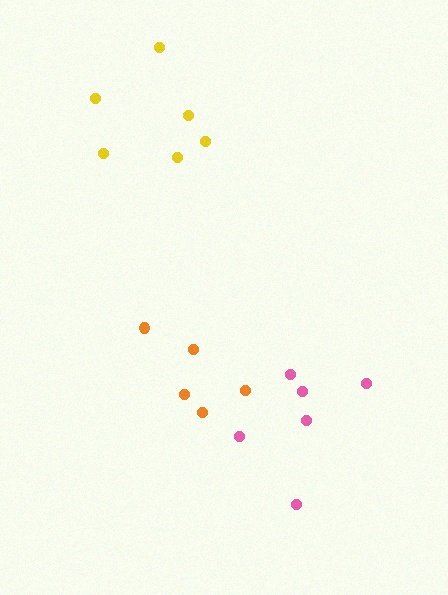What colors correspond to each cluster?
The clusters are colored: pink, orange, yellow.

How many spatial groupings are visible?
There are 3 spatial groupings.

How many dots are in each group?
Group 1: 6 dots, Group 2: 5 dots, Group 3: 6 dots (17 total).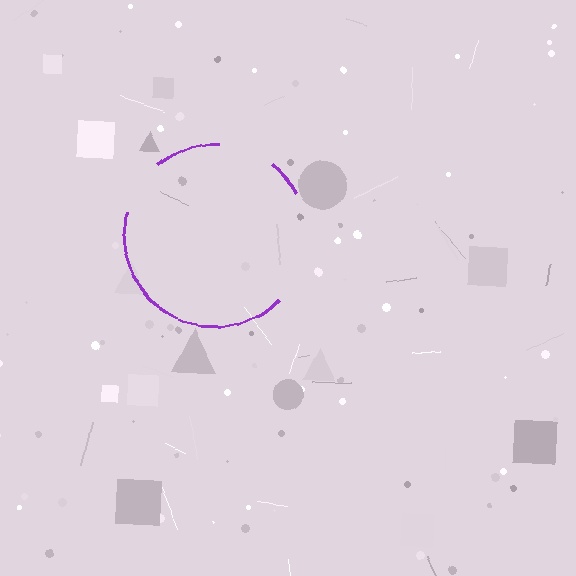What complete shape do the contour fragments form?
The contour fragments form a circle.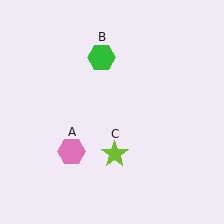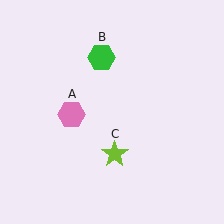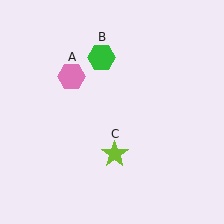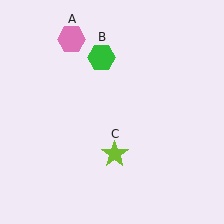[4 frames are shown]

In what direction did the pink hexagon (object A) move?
The pink hexagon (object A) moved up.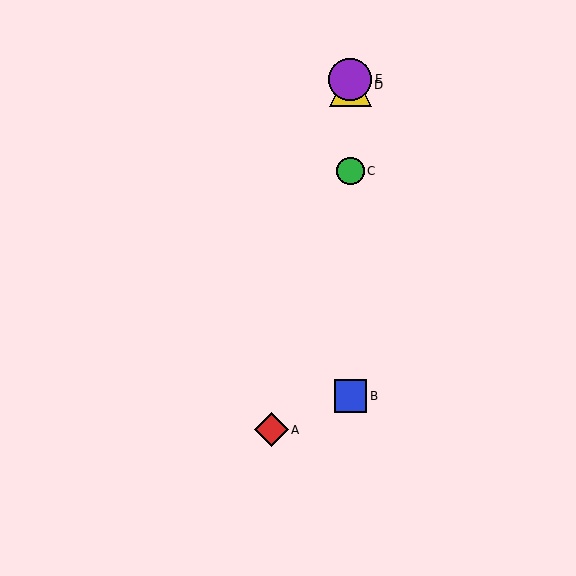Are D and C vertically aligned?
Yes, both are at x≈350.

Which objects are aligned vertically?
Objects B, C, D, E are aligned vertically.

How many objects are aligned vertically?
4 objects (B, C, D, E) are aligned vertically.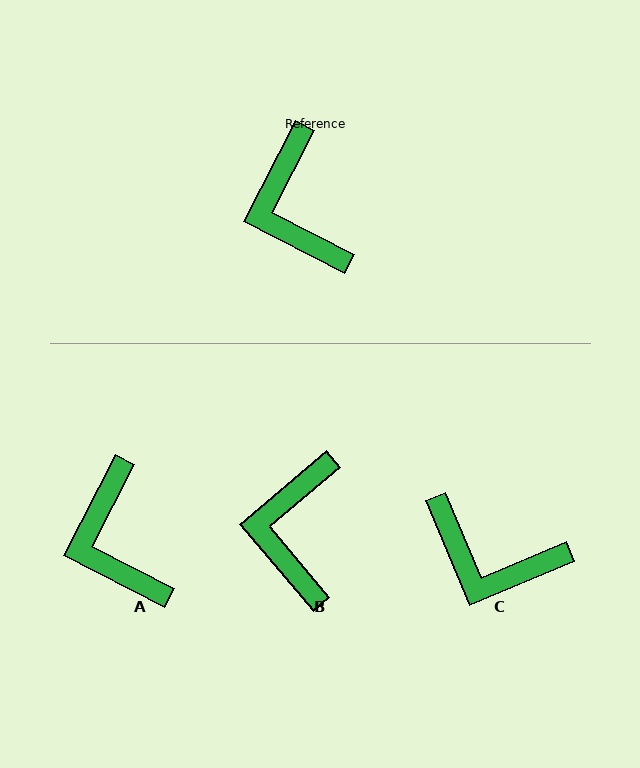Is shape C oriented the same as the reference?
No, it is off by about 50 degrees.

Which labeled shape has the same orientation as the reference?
A.